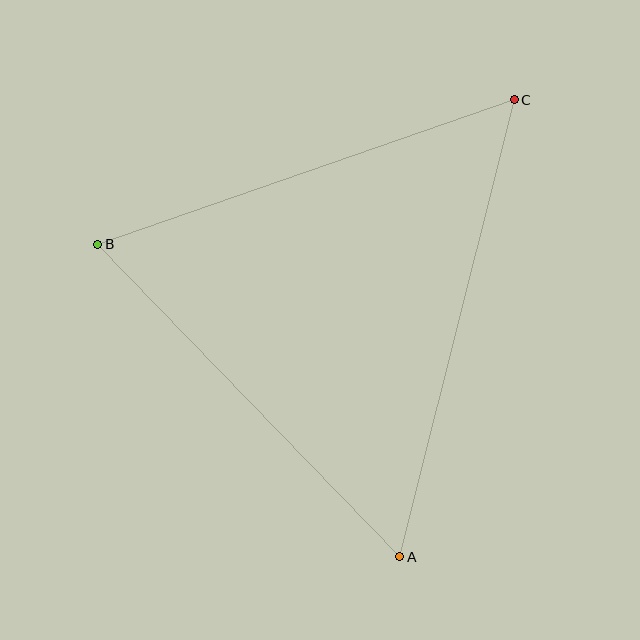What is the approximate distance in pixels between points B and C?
The distance between B and C is approximately 441 pixels.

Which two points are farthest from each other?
Points A and C are farthest from each other.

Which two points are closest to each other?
Points A and B are closest to each other.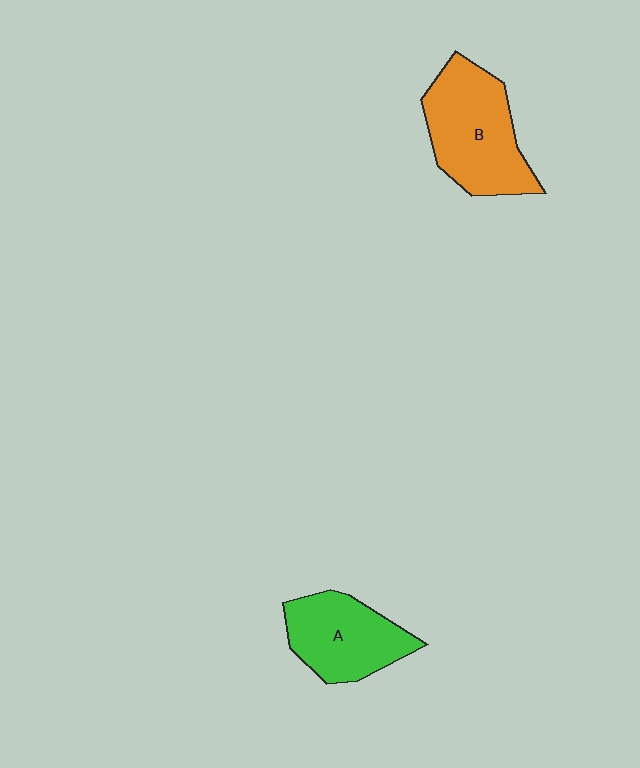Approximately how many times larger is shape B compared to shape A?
Approximately 1.3 times.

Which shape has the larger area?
Shape B (orange).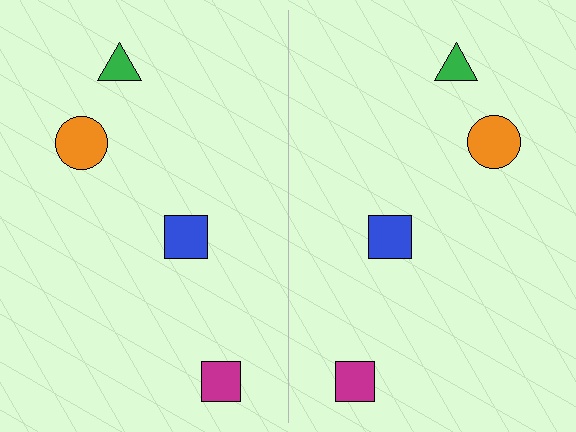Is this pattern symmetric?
Yes, this pattern has bilateral (reflection) symmetry.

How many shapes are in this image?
There are 8 shapes in this image.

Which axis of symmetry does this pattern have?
The pattern has a vertical axis of symmetry running through the center of the image.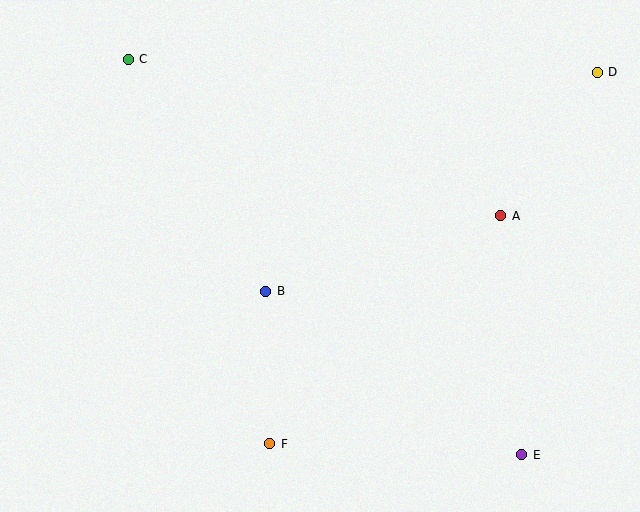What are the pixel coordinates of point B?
Point B is at (266, 291).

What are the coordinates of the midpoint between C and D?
The midpoint between C and D is at (362, 66).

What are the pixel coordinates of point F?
Point F is at (270, 444).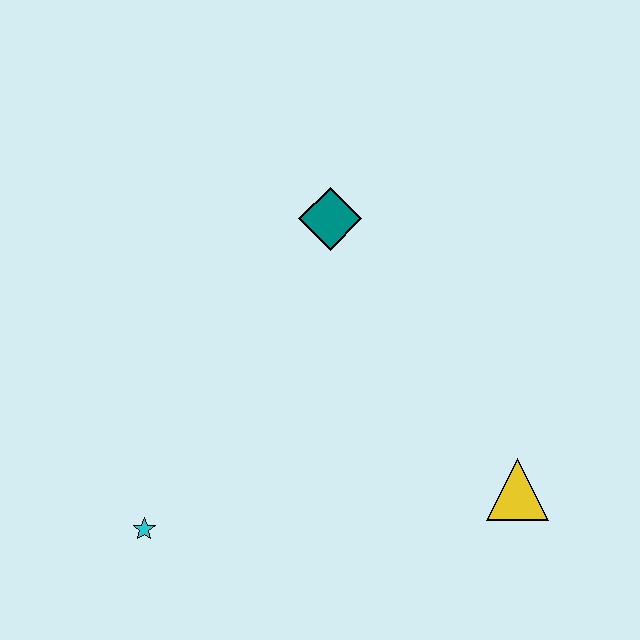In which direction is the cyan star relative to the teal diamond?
The cyan star is below the teal diamond.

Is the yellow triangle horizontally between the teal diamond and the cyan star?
No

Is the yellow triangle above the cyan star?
Yes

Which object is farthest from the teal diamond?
The cyan star is farthest from the teal diamond.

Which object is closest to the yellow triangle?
The teal diamond is closest to the yellow triangle.